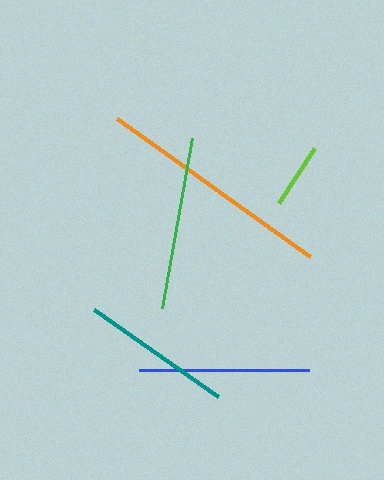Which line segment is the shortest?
The lime line is the shortest at approximately 66 pixels.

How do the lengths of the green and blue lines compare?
The green and blue lines are approximately the same length.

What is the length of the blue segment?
The blue segment is approximately 171 pixels long.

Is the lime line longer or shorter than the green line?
The green line is longer than the lime line.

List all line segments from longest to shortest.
From longest to shortest: orange, green, blue, teal, lime.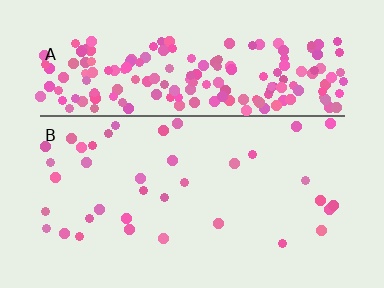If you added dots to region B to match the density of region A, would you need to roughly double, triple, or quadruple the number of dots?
Approximately quadruple.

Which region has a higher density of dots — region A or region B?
A (the top).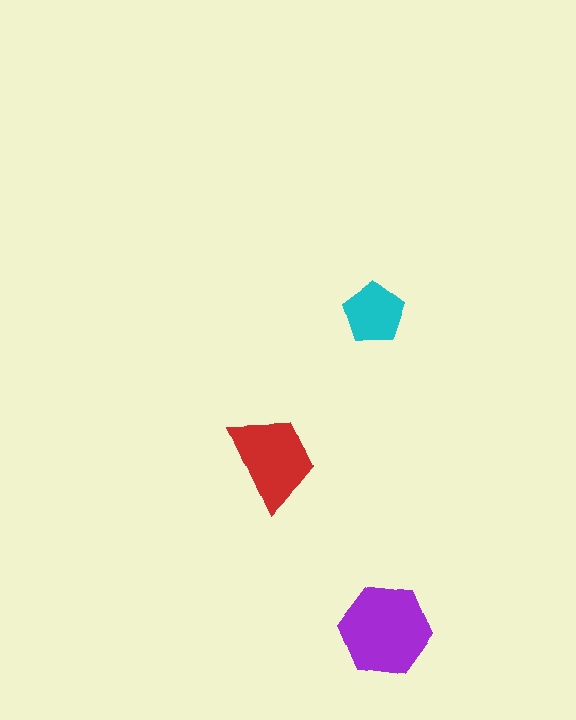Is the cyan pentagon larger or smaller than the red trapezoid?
Smaller.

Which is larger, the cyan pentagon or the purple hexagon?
The purple hexagon.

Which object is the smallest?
The cyan pentagon.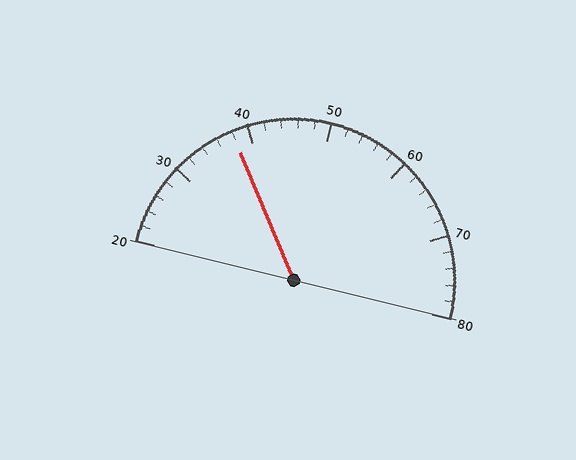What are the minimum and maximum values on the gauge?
The gauge ranges from 20 to 80.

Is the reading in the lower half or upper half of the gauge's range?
The reading is in the lower half of the range (20 to 80).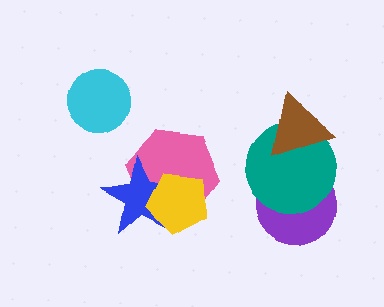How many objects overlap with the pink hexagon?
2 objects overlap with the pink hexagon.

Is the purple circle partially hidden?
Yes, it is partially covered by another shape.